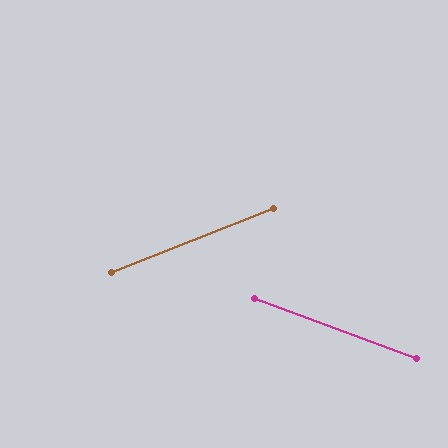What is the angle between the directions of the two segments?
Approximately 42 degrees.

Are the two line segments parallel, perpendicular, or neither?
Neither parallel nor perpendicular — they differ by about 42°.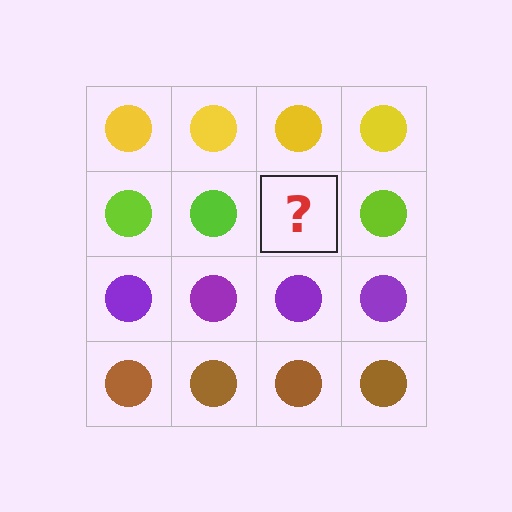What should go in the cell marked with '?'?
The missing cell should contain a lime circle.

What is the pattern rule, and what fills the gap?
The rule is that each row has a consistent color. The gap should be filled with a lime circle.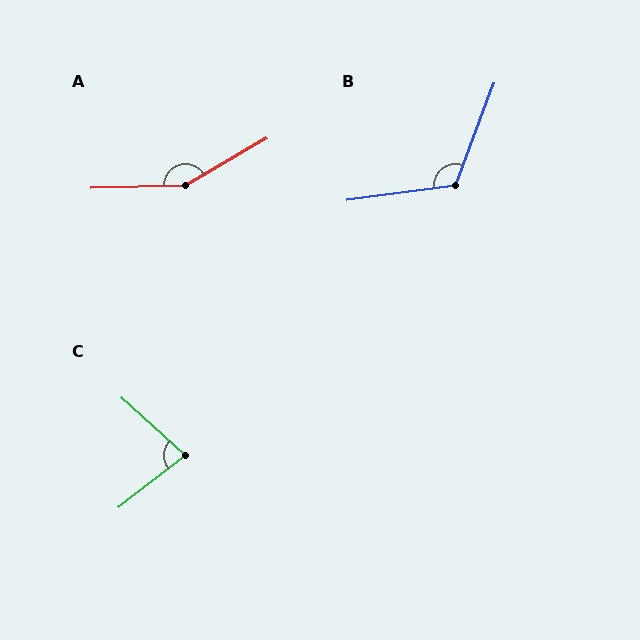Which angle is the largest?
A, at approximately 151 degrees.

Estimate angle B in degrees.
Approximately 118 degrees.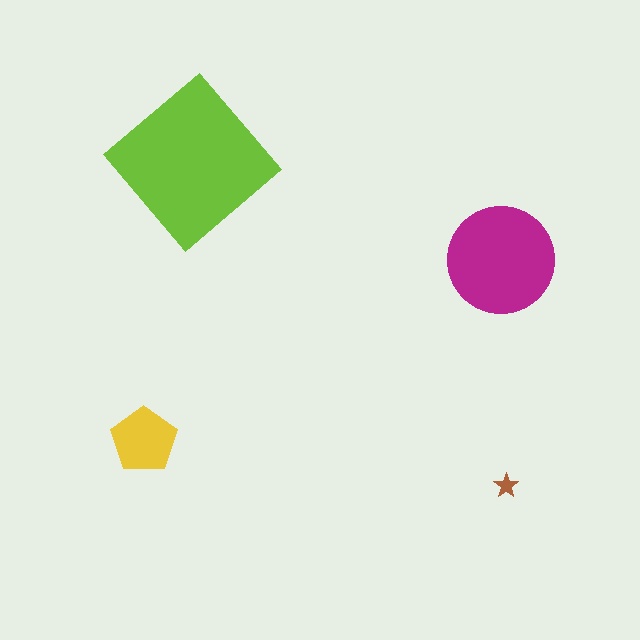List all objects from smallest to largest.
The brown star, the yellow pentagon, the magenta circle, the lime diamond.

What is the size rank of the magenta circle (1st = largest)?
2nd.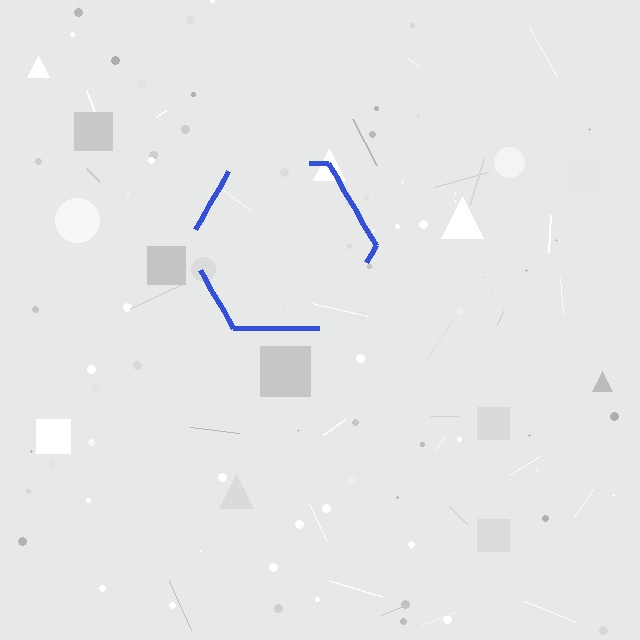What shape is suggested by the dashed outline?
The dashed outline suggests a hexagon.